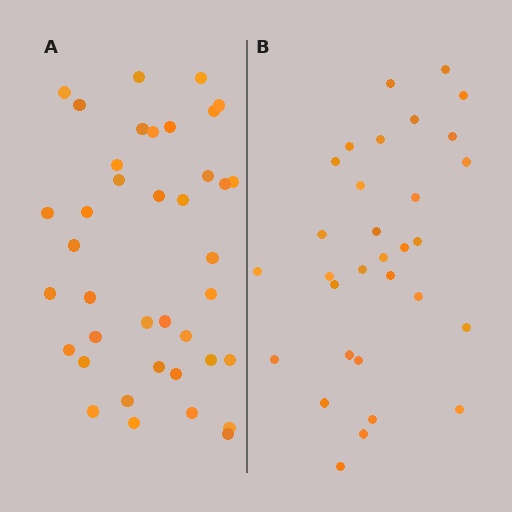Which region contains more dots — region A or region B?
Region A (the left region) has more dots.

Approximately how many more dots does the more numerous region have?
Region A has roughly 8 or so more dots than region B.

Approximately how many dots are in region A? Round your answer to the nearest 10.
About 40 dots. (The exact count is 39, which rounds to 40.)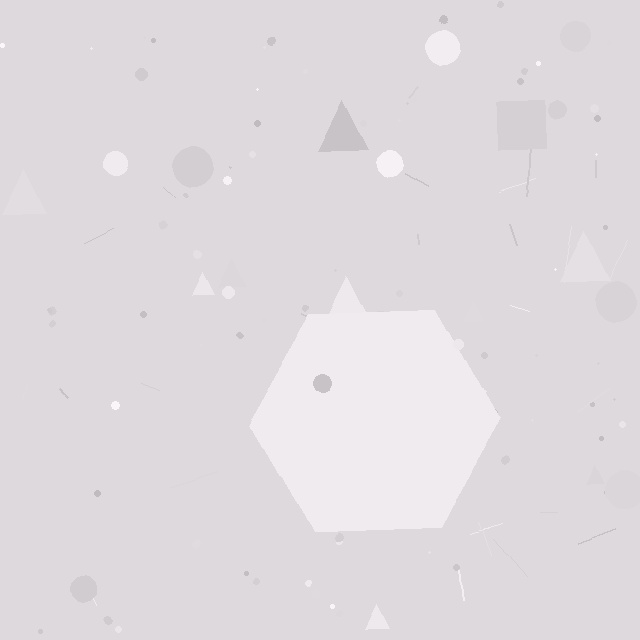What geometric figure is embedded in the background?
A hexagon is embedded in the background.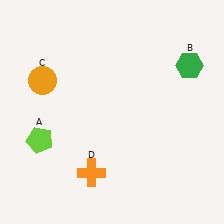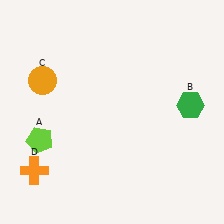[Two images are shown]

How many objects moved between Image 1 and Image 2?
2 objects moved between the two images.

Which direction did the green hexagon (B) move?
The green hexagon (B) moved down.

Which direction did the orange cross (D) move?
The orange cross (D) moved left.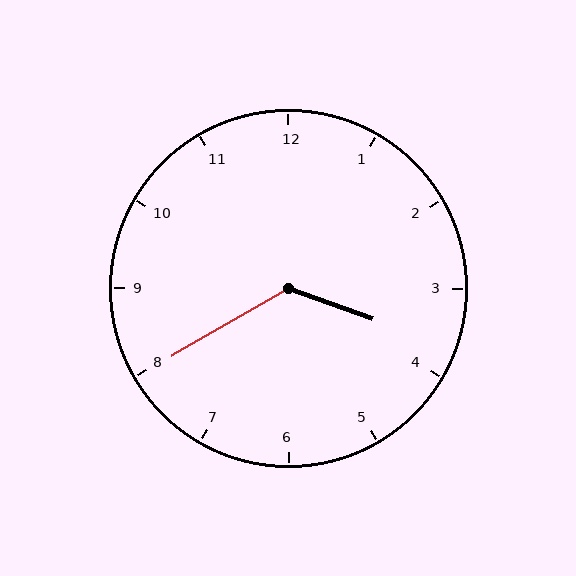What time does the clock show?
3:40.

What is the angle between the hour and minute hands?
Approximately 130 degrees.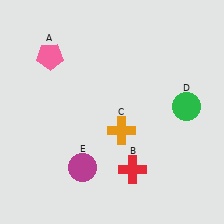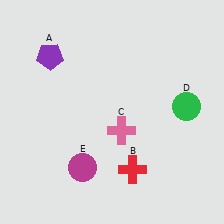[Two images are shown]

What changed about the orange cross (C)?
In Image 1, C is orange. In Image 2, it changed to pink.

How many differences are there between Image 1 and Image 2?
There are 2 differences between the two images.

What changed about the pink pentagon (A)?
In Image 1, A is pink. In Image 2, it changed to purple.